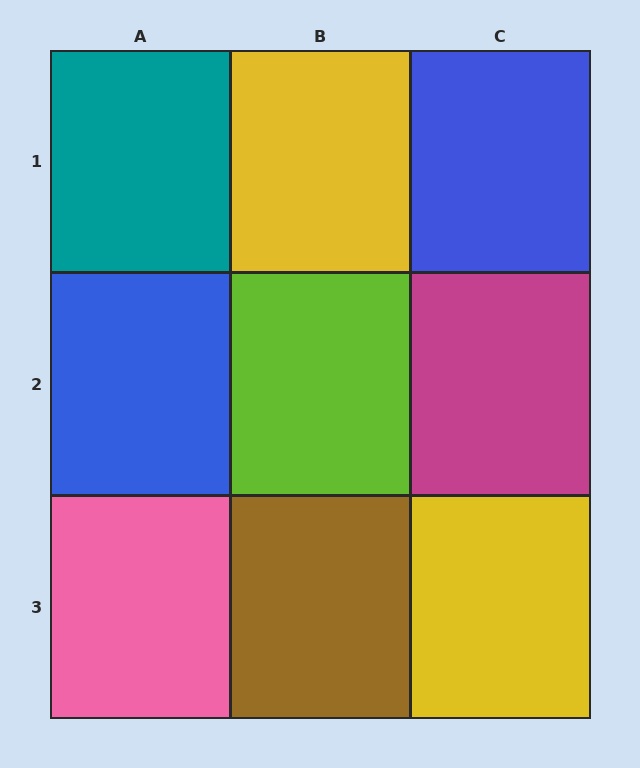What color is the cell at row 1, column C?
Blue.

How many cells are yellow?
2 cells are yellow.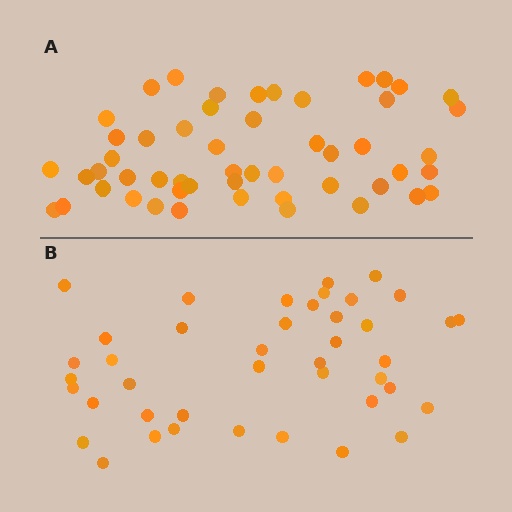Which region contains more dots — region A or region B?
Region A (the top region) has more dots.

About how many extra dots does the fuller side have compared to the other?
Region A has roughly 10 or so more dots than region B.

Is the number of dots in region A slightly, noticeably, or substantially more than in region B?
Region A has only slightly more — the two regions are fairly close. The ratio is roughly 1.2 to 1.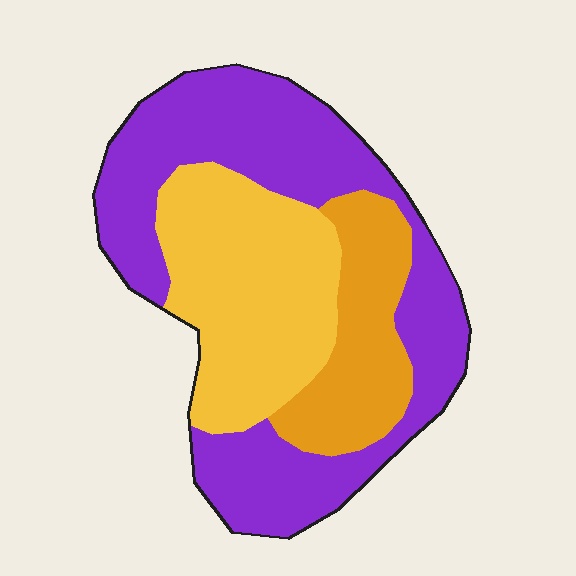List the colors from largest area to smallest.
From largest to smallest: purple, yellow, orange.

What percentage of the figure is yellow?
Yellow takes up about one third (1/3) of the figure.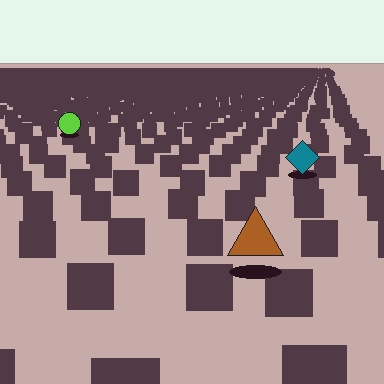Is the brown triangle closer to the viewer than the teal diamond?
Yes. The brown triangle is closer — you can tell from the texture gradient: the ground texture is coarser near it.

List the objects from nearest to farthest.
From nearest to farthest: the brown triangle, the teal diamond, the lime circle.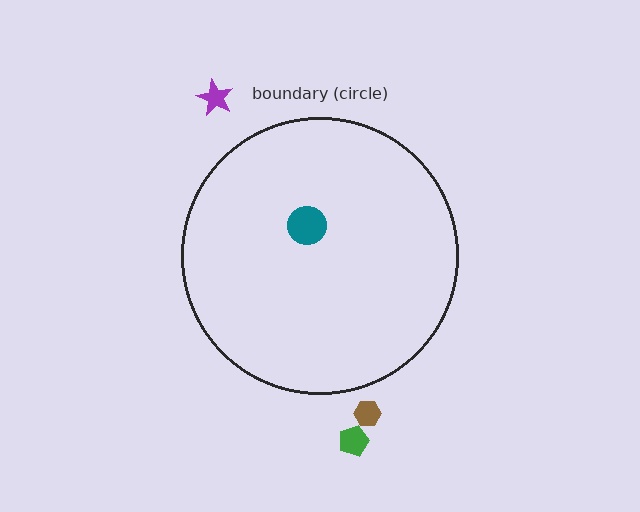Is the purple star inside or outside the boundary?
Outside.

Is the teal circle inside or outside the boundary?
Inside.